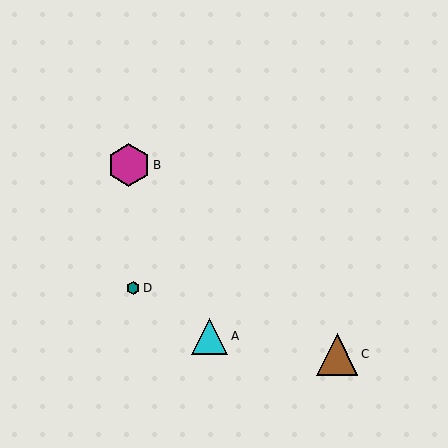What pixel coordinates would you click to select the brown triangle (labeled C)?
Click at (337, 354) to select the brown triangle C.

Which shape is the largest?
The magenta hexagon (labeled B) is the largest.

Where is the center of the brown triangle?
The center of the brown triangle is at (337, 354).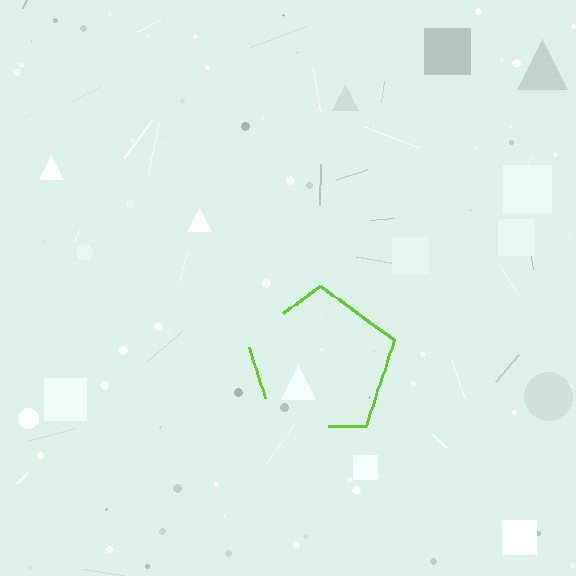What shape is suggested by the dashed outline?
The dashed outline suggests a pentagon.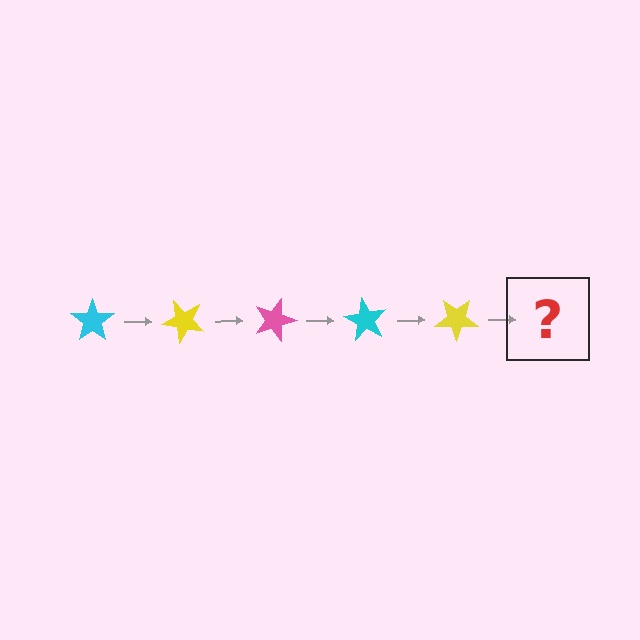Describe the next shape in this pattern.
It should be a pink star, rotated 225 degrees from the start.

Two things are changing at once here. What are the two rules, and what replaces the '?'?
The two rules are that it rotates 45 degrees each step and the color cycles through cyan, yellow, and pink. The '?' should be a pink star, rotated 225 degrees from the start.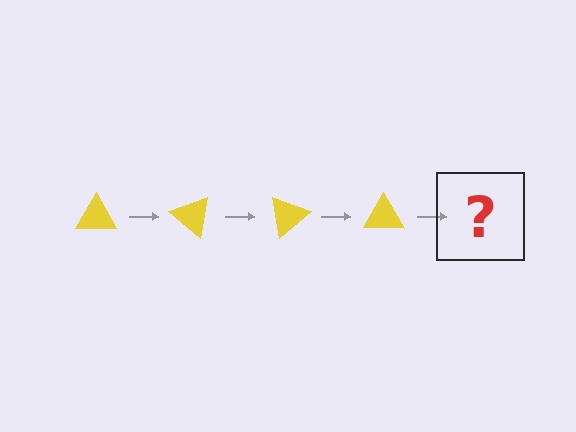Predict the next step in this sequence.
The next step is a yellow triangle rotated 160 degrees.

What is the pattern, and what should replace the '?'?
The pattern is that the triangle rotates 40 degrees each step. The '?' should be a yellow triangle rotated 160 degrees.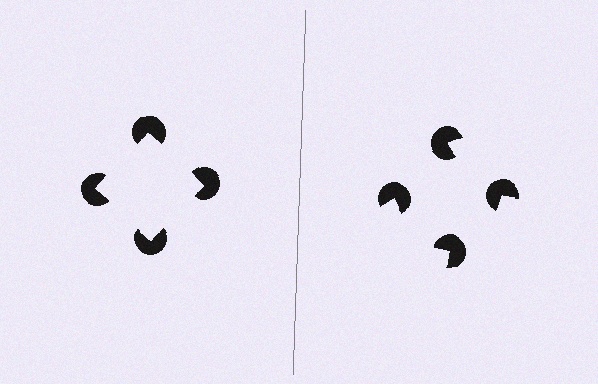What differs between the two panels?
The pac-man discs are positioned identically on both sides; only the wedge orientations differ. On the left they align to a square; on the right they are misaligned.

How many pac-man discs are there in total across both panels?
8 — 4 on each side.